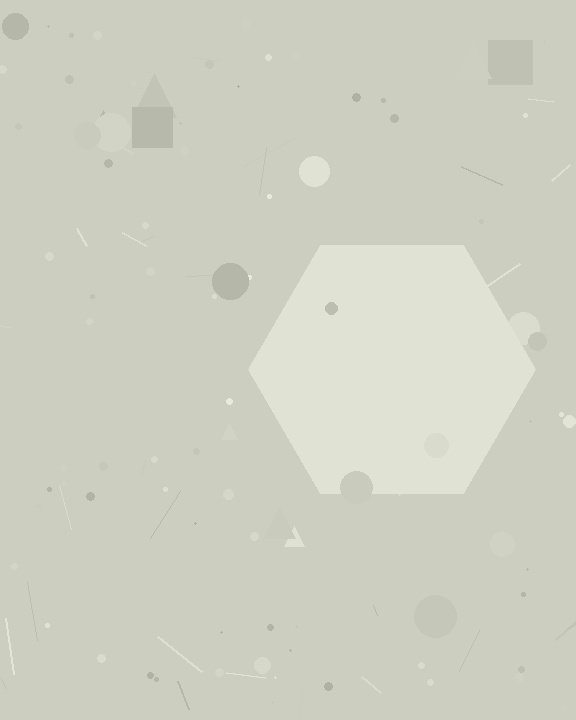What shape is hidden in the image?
A hexagon is hidden in the image.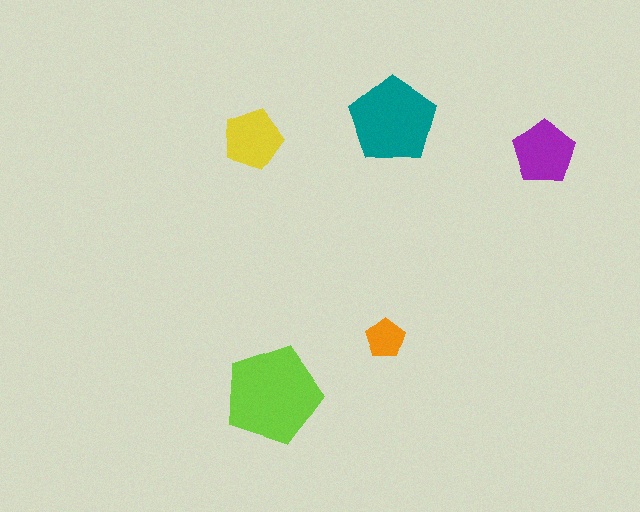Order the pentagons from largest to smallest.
the lime one, the teal one, the purple one, the yellow one, the orange one.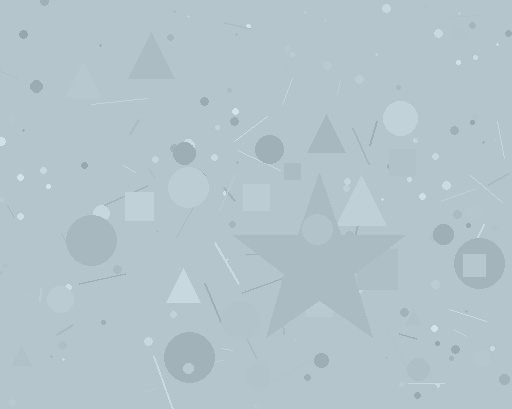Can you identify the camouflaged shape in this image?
The camouflaged shape is a star.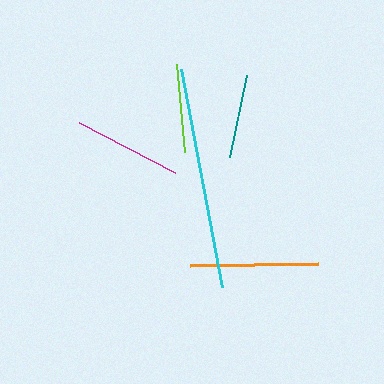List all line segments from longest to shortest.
From longest to shortest: cyan, orange, magenta, lime, teal.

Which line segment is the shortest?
The teal line is the shortest at approximately 84 pixels.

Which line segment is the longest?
The cyan line is the longest at approximately 223 pixels.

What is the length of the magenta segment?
The magenta segment is approximately 108 pixels long.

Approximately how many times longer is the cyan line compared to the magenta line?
The cyan line is approximately 2.1 times the length of the magenta line.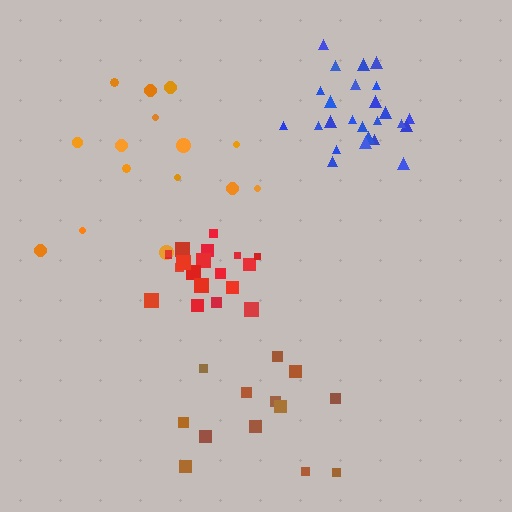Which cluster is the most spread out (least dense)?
Orange.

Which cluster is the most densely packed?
Red.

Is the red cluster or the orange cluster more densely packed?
Red.